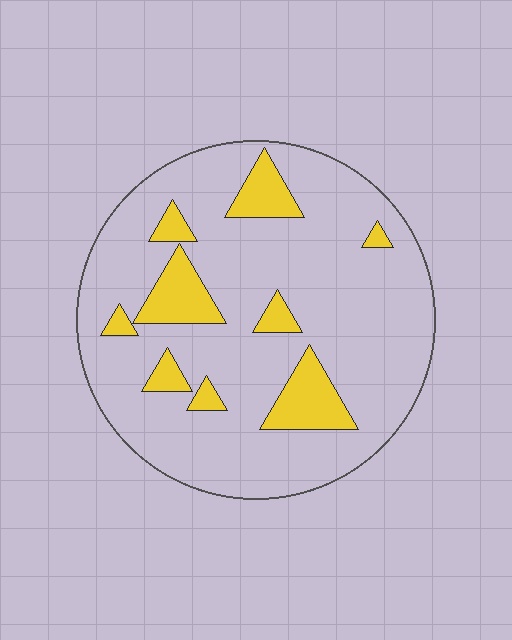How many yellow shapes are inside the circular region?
9.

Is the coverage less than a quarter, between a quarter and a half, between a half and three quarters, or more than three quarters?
Less than a quarter.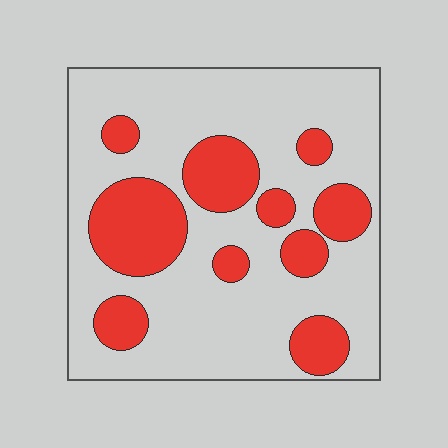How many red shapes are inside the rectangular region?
10.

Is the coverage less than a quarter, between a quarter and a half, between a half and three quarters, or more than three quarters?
Between a quarter and a half.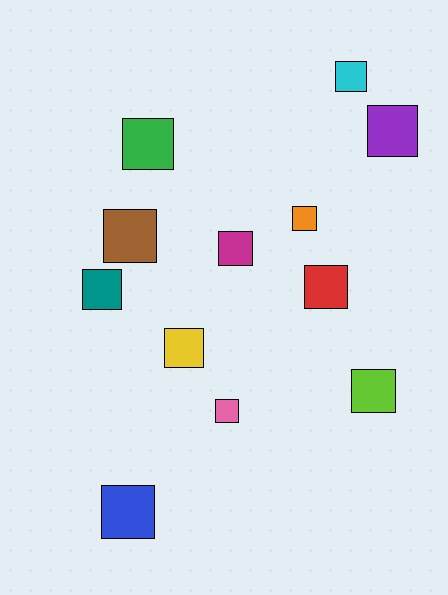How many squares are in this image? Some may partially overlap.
There are 12 squares.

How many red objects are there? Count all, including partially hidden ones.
There is 1 red object.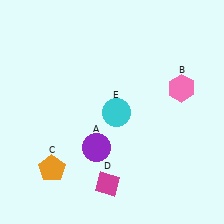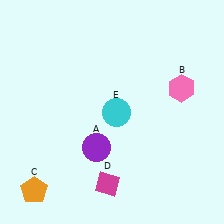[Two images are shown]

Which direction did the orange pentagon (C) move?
The orange pentagon (C) moved down.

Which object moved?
The orange pentagon (C) moved down.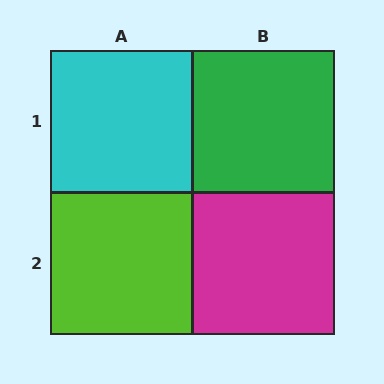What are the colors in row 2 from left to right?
Lime, magenta.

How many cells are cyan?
1 cell is cyan.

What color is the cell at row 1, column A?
Cyan.